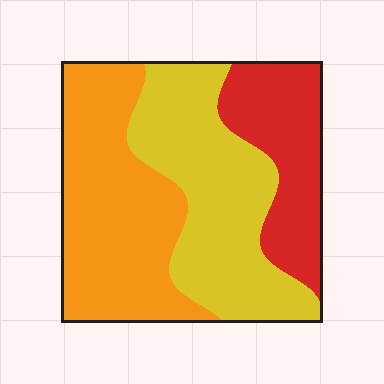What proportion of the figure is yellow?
Yellow takes up about three eighths (3/8) of the figure.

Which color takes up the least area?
Red, at roughly 25%.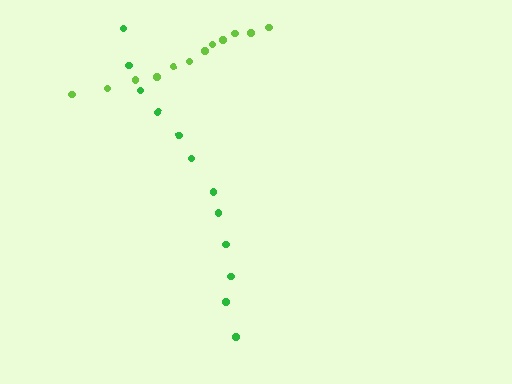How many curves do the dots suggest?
There are 2 distinct paths.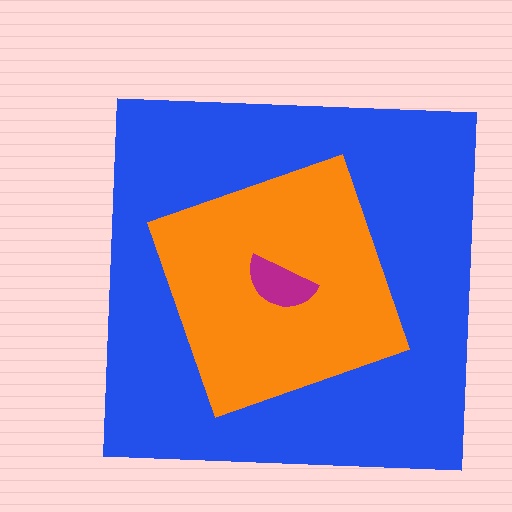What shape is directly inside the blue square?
The orange diamond.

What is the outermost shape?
The blue square.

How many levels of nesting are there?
3.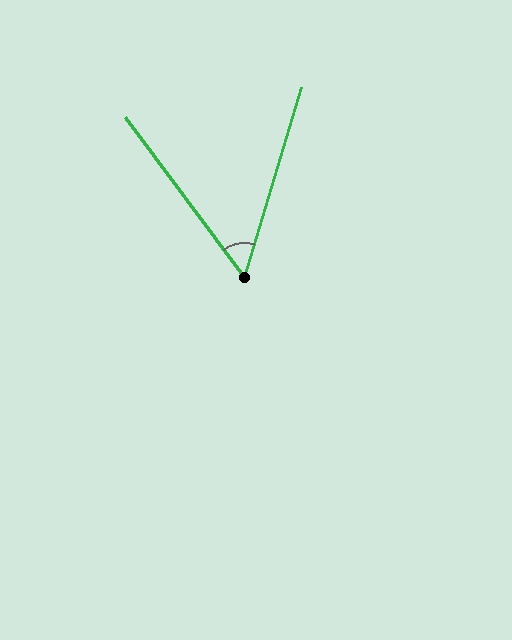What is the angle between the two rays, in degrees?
Approximately 53 degrees.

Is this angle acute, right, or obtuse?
It is acute.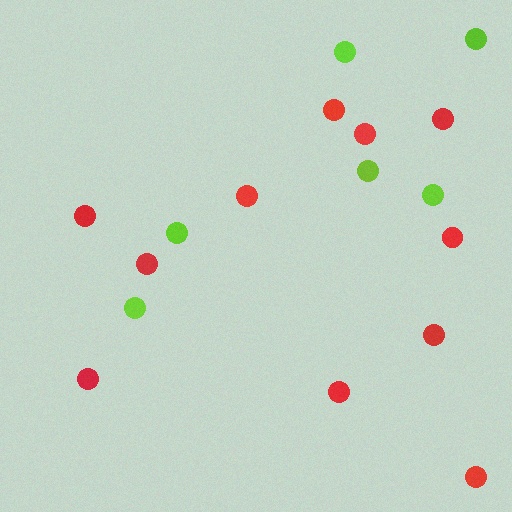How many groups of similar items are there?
There are 2 groups: one group of lime circles (6) and one group of red circles (11).